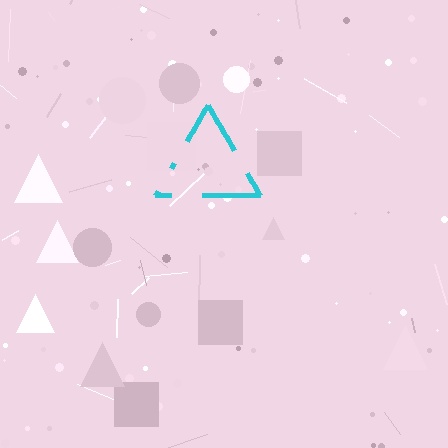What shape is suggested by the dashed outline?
The dashed outline suggests a triangle.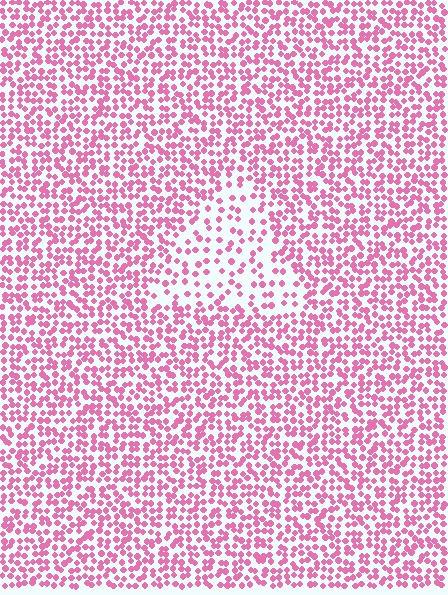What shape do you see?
I see a triangle.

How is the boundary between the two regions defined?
The boundary is defined by a change in element density (approximately 2.1x ratio). All elements are the same color, size, and shape.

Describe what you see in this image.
The image contains small pink elements arranged at two different densities. A triangle-shaped region is visible where the elements are less densely packed than the surrounding area.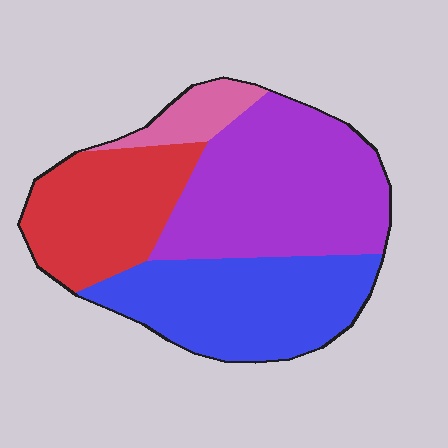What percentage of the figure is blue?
Blue takes up between a sixth and a third of the figure.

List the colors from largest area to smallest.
From largest to smallest: purple, blue, red, pink.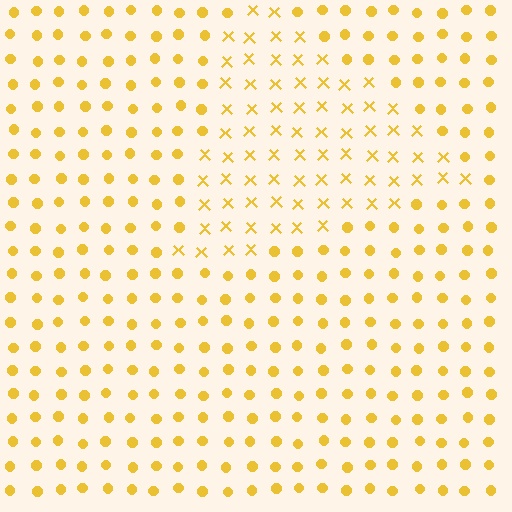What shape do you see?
I see a triangle.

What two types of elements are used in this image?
The image uses X marks inside the triangle region and circles outside it.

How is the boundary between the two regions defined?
The boundary is defined by a change in element shape: X marks inside vs. circles outside. All elements share the same color and spacing.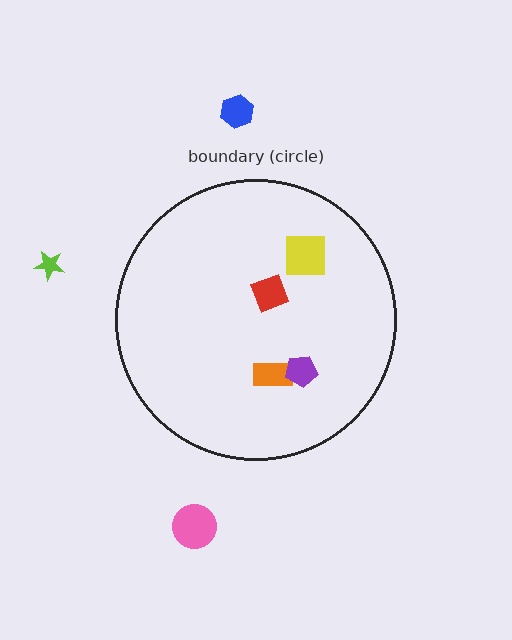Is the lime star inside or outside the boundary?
Outside.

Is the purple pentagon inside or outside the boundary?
Inside.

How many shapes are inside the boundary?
4 inside, 3 outside.